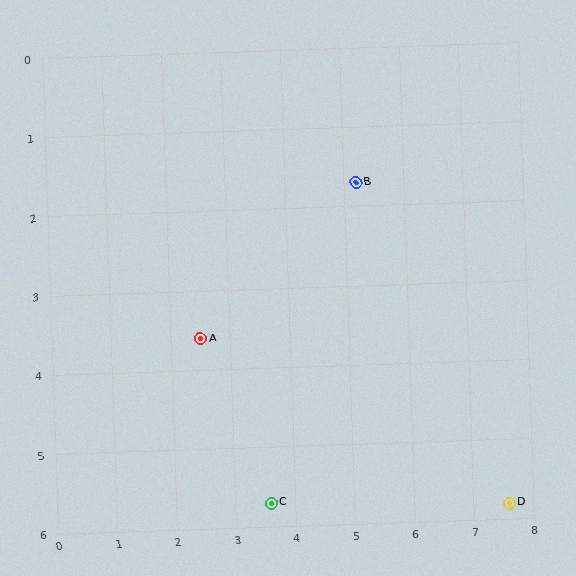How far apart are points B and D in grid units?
Points B and D are about 4.8 grid units apart.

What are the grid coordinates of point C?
Point C is at approximately (3.6, 5.7).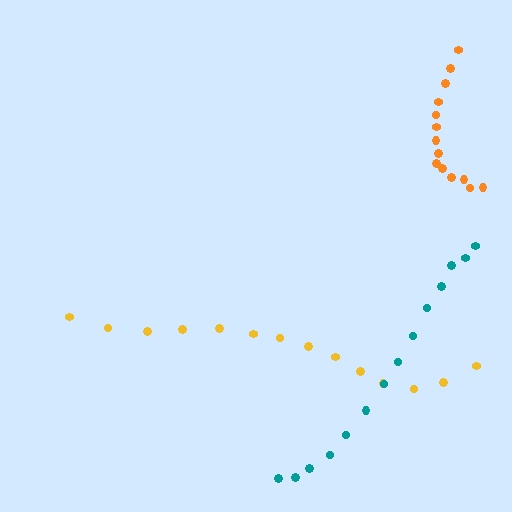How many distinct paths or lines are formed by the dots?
There are 3 distinct paths.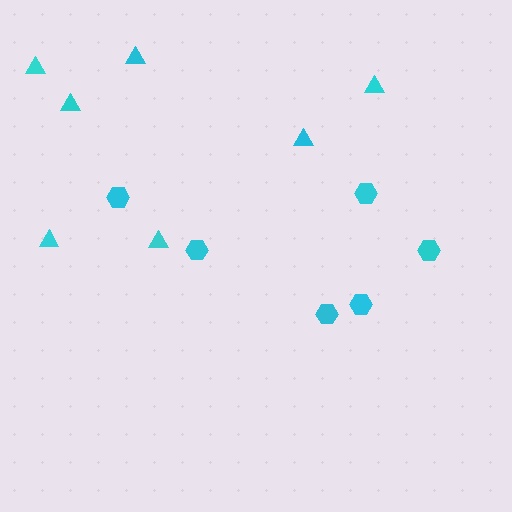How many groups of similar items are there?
There are 2 groups: one group of hexagons (6) and one group of triangles (7).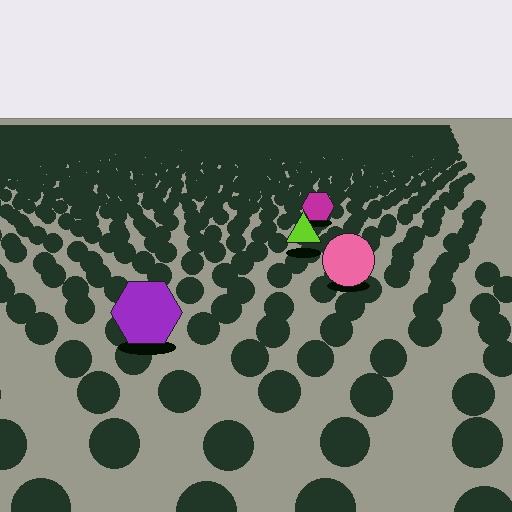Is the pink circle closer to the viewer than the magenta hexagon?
Yes. The pink circle is closer — you can tell from the texture gradient: the ground texture is coarser near it.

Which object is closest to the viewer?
The purple hexagon is closest. The texture marks near it are larger and more spread out.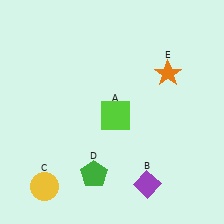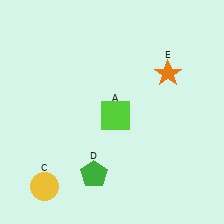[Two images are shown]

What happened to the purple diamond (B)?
The purple diamond (B) was removed in Image 2. It was in the bottom-right area of Image 1.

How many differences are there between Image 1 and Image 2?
There is 1 difference between the two images.